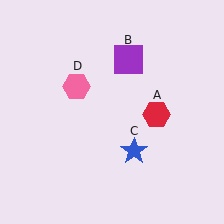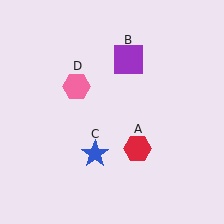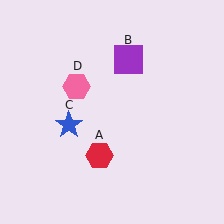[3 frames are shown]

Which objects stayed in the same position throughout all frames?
Purple square (object B) and pink hexagon (object D) remained stationary.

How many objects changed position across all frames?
2 objects changed position: red hexagon (object A), blue star (object C).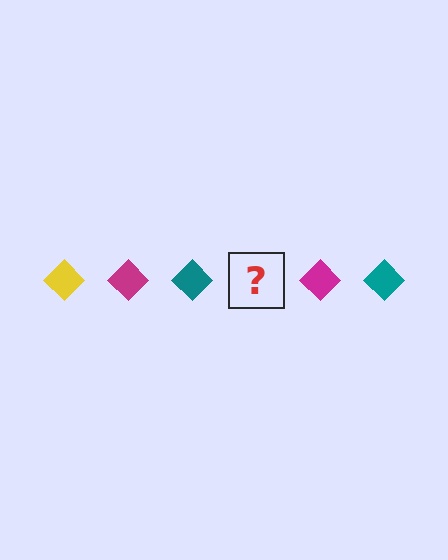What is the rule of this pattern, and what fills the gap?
The rule is that the pattern cycles through yellow, magenta, teal diamonds. The gap should be filled with a yellow diamond.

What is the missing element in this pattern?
The missing element is a yellow diamond.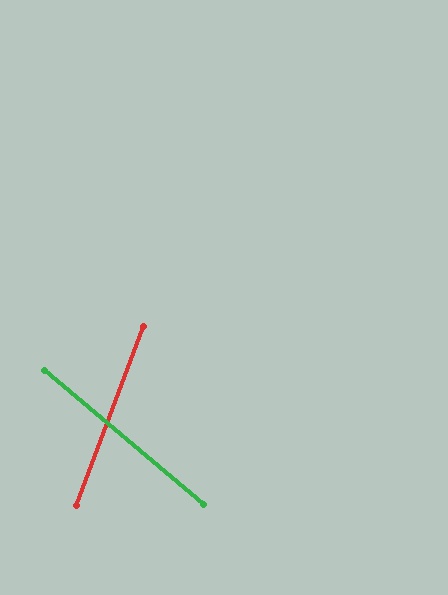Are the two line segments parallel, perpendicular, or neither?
Neither parallel nor perpendicular — they differ by about 71°.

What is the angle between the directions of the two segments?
Approximately 71 degrees.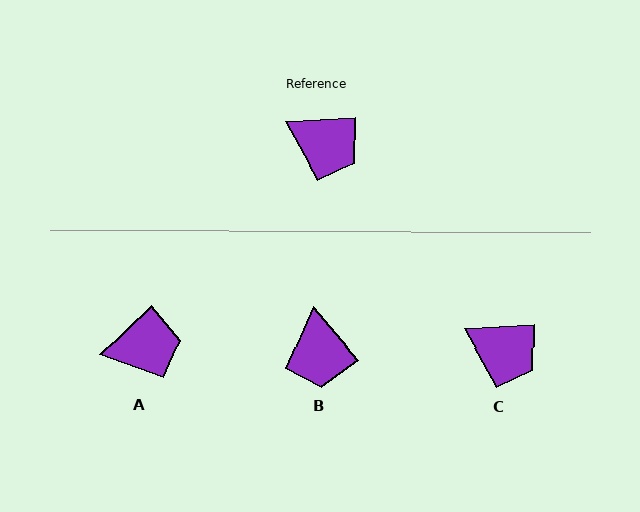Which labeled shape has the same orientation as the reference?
C.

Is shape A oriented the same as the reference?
No, it is off by about 41 degrees.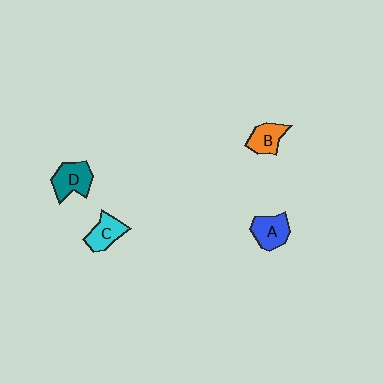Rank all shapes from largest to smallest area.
From largest to smallest: D (teal), A (blue), C (cyan), B (orange).